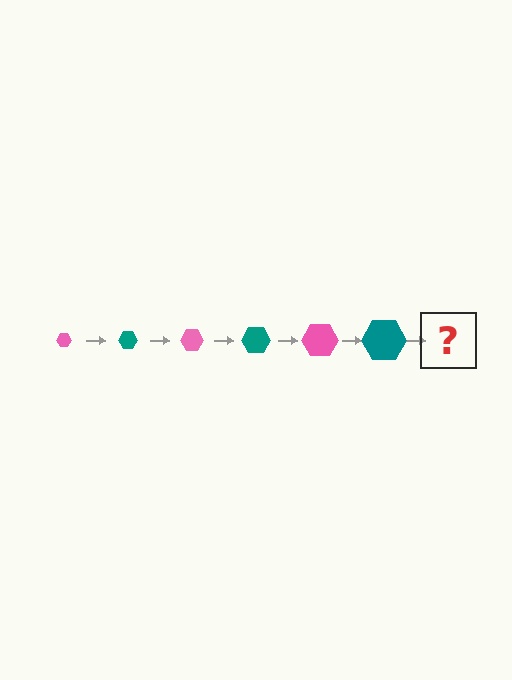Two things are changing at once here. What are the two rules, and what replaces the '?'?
The two rules are that the hexagon grows larger each step and the color cycles through pink and teal. The '?' should be a pink hexagon, larger than the previous one.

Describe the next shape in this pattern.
It should be a pink hexagon, larger than the previous one.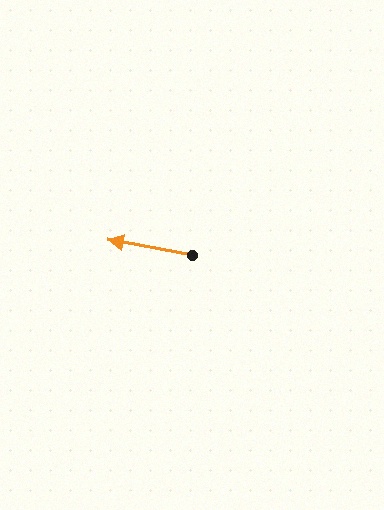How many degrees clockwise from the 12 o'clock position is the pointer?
Approximately 280 degrees.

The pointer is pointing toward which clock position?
Roughly 9 o'clock.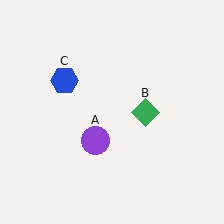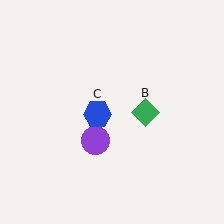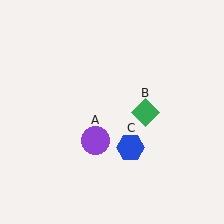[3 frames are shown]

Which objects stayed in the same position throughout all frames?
Purple circle (object A) and green diamond (object B) remained stationary.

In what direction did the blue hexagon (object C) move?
The blue hexagon (object C) moved down and to the right.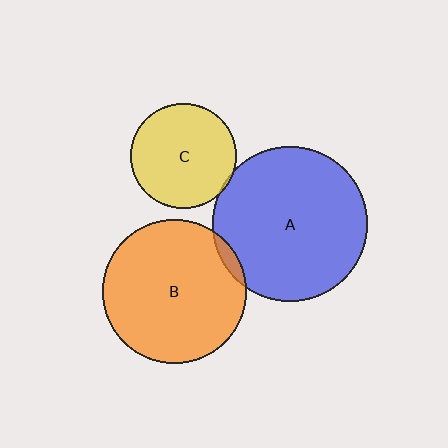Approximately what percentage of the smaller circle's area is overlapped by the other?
Approximately 5%.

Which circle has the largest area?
Circle A (blue).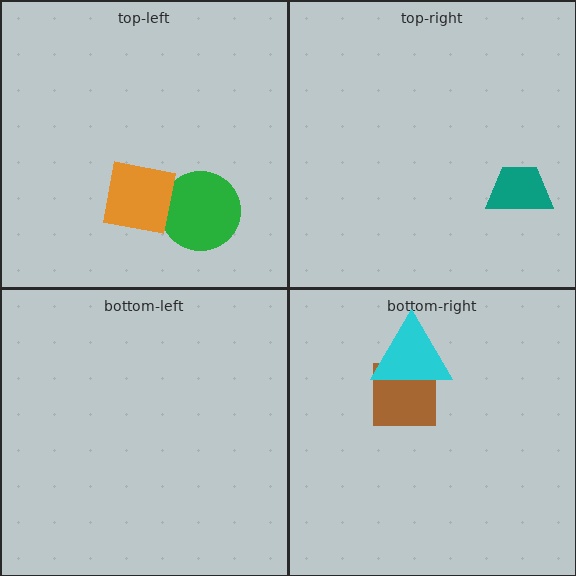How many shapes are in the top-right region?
1.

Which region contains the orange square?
The top-left region.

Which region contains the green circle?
The top-left region.